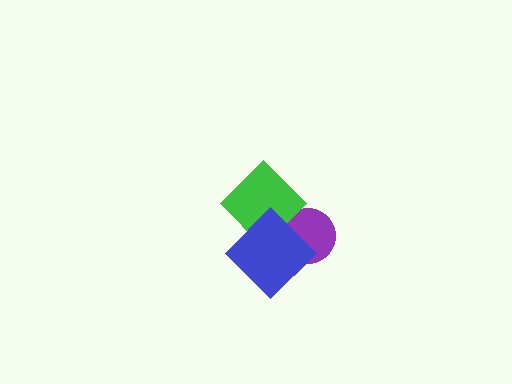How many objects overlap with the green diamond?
2 objects overlap with the green diamond.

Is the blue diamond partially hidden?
No, no other shape covers it.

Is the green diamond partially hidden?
Yes, it is partially covered by another shape.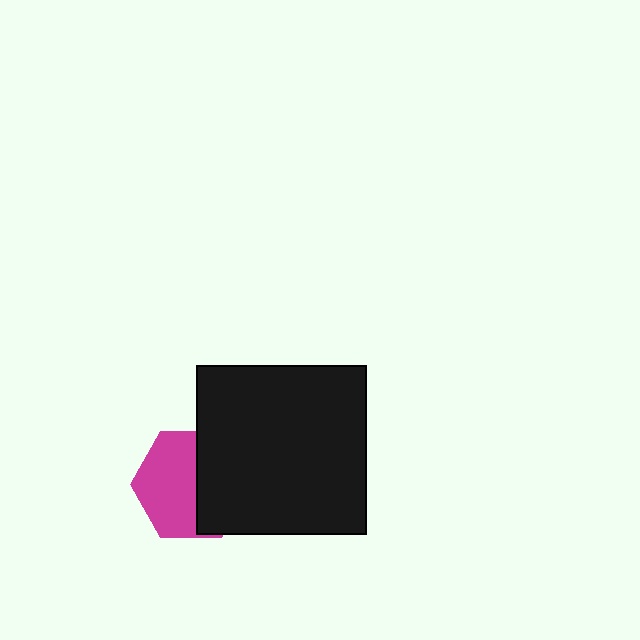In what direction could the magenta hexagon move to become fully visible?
The magenta hexagon could move left. That would shift it out from behind the black square entirely.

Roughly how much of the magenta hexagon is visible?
About half of it is visible (roughly 55%).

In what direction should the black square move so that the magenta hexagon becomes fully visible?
The black square should move right. That is the shortest direction to clear the overlap and leave the magenta hexagon fully visible.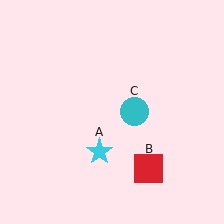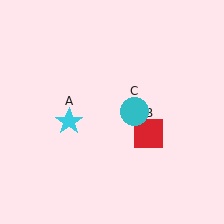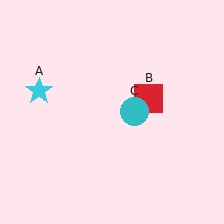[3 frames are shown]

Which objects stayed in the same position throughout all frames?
Cyan circle (object C) remained stationary.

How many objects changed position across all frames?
2 objects changed position: cyan star (object A), red square (object B).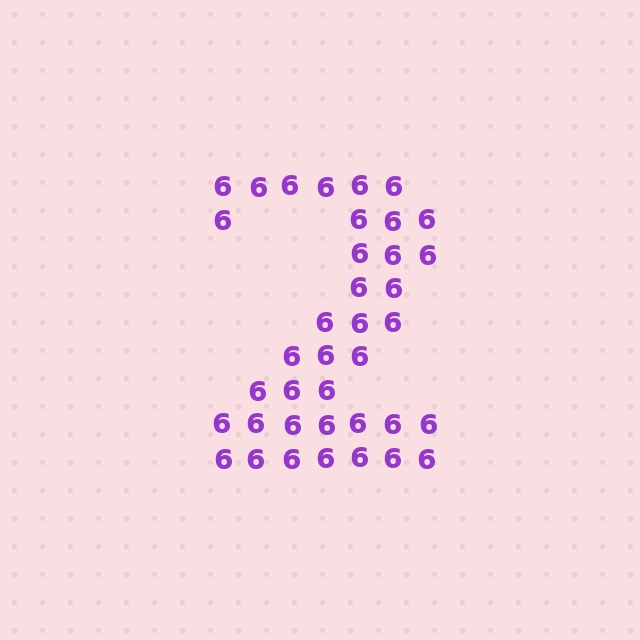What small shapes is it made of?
It is made of small digit 6's.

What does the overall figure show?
The overall figure shows the digit 2.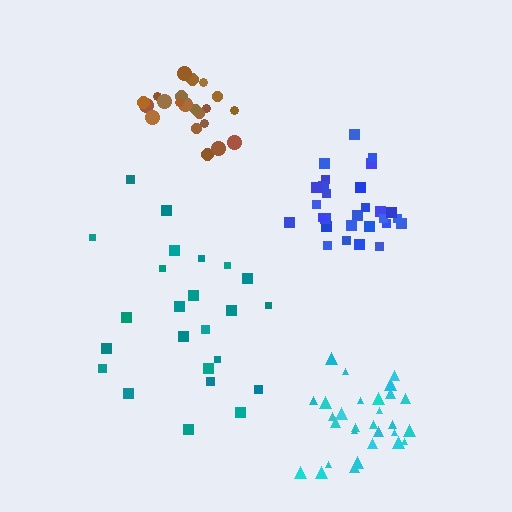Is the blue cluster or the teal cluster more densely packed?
Blue.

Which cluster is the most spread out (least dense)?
Teal.